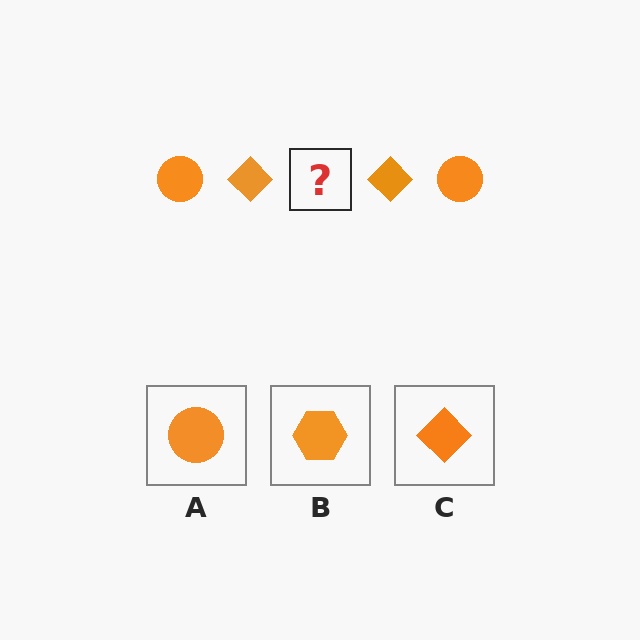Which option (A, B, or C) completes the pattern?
A.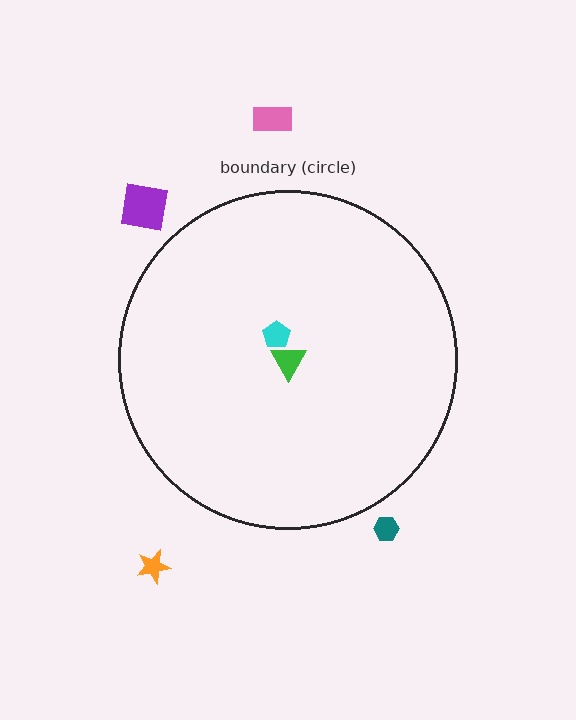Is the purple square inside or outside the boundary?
Outside.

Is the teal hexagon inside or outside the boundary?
Outside.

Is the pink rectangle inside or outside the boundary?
Outside.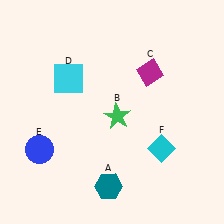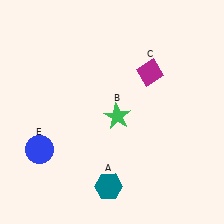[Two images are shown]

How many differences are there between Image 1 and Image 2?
There are 2 differences between the two images.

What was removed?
The cyan diamond (F), the cyan square (D) were removed in Image 2.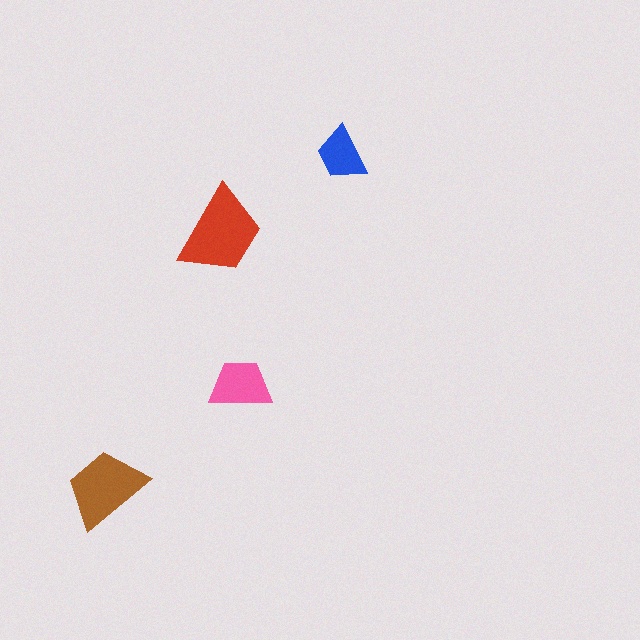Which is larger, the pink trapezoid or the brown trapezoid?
The brown one.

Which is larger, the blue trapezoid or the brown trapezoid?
The brown one.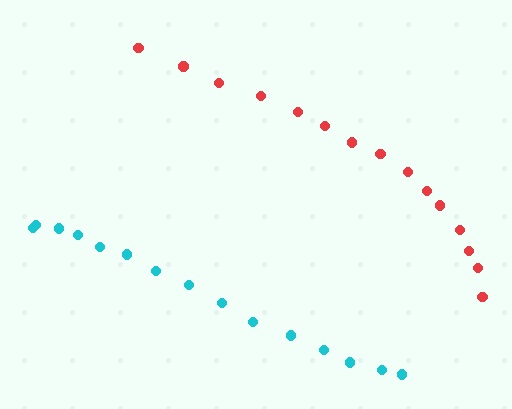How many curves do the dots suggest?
There are 2 distinct paths.